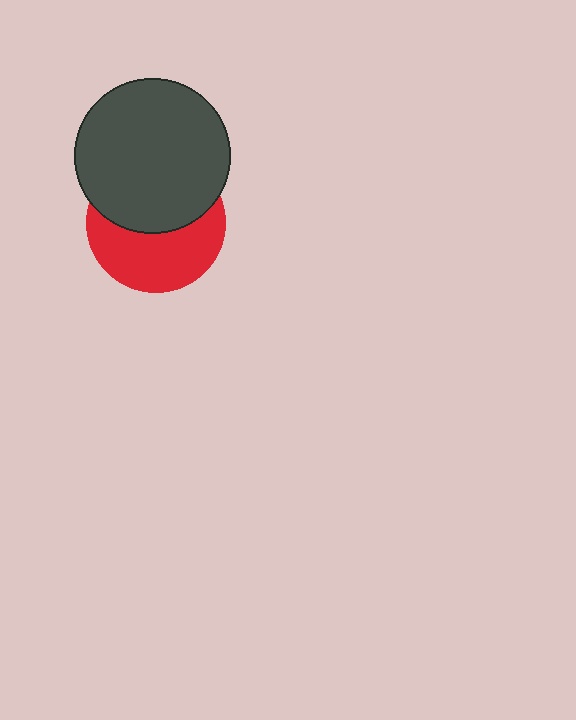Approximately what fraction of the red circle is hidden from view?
Roughly 49% of the red circle is hidden behind the dark gray circle.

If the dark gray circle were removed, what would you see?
You would see the complete red circle.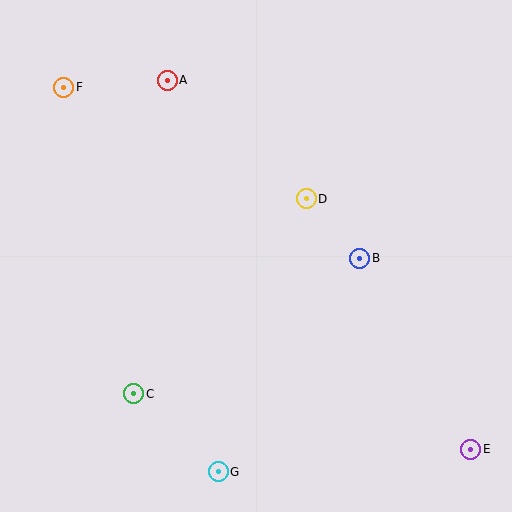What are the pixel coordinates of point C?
Point C is at (134, 394).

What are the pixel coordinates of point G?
Point G is at (218, 472).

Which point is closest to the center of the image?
Point D at (306, 199) is closest to the center.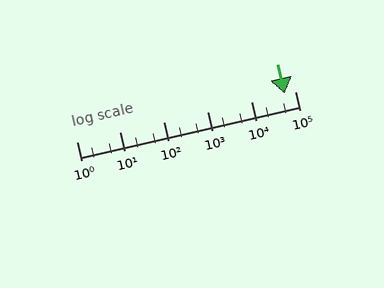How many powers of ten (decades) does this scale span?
The scale spans 5 decades, from 1 to 100000.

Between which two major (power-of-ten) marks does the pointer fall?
The pointer is between 10000 and 100000.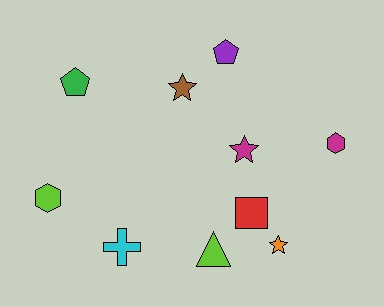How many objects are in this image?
There are 10 objects.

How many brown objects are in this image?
There is 1 brown object.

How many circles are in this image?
There are no circles.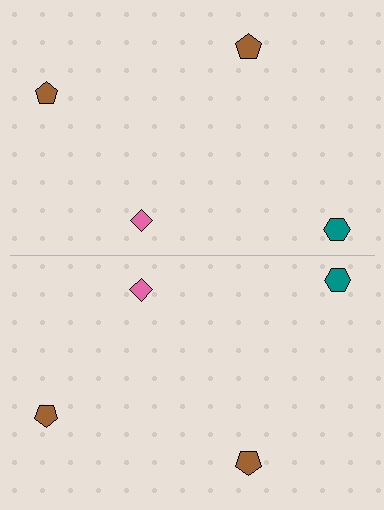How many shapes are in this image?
There are 8 shapes in this image.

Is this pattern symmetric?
Yes, this pattern has bilateral (reflection) symmetry.